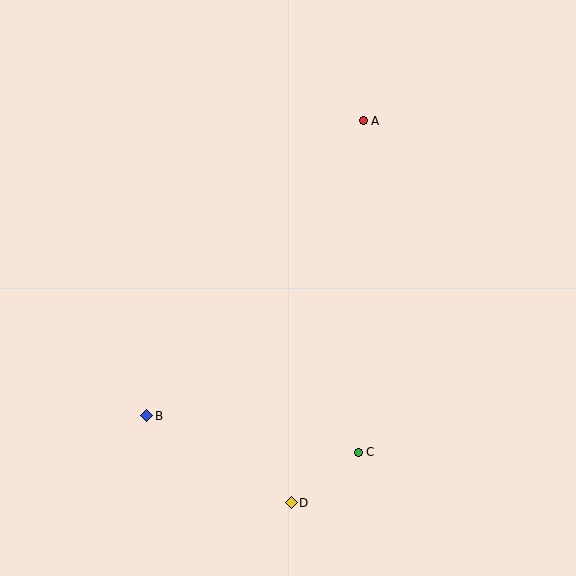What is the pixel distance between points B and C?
The distance between B and C is 215 pixels.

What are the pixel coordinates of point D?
Point D is at (291, 503).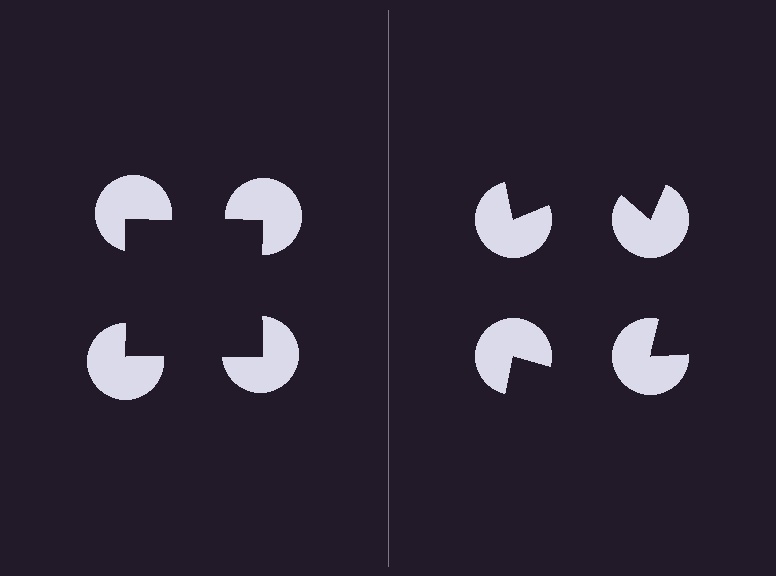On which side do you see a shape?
An illusory square appears on the left side. On the right side the wedge cuts are rotated, so no coherent shape forms.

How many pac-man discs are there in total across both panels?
8 — 4 on each side.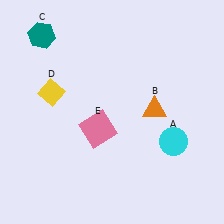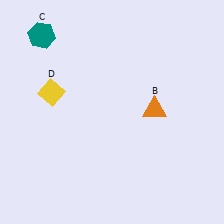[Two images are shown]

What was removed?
The pink square (E), the cyan circle (A) were removed in Image 2.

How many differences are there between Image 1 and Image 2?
There are 2 differences between the two images.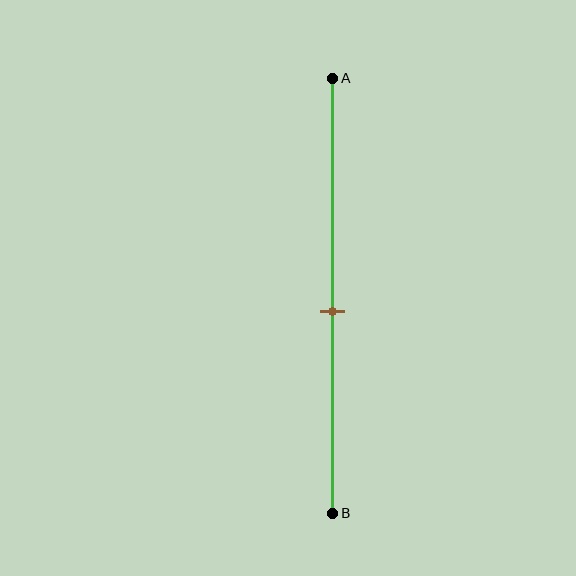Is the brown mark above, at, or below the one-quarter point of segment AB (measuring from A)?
The brown mark is below the one-quarter point of segment AB.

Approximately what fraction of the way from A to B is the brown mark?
The brown mark is approximately 55% of the way from A to B.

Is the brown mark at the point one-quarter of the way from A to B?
No, the mark is at about 55% from A, not at the 25% one-quarter point.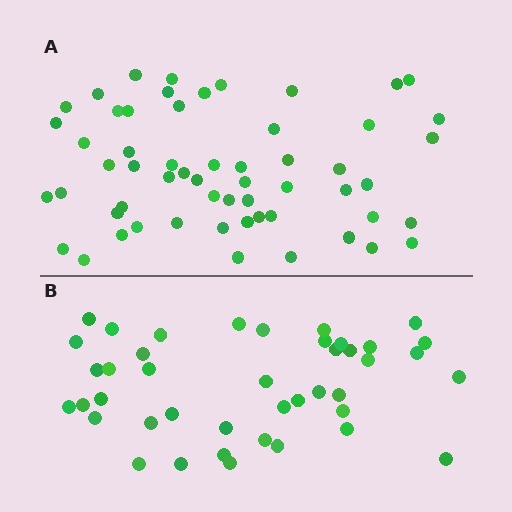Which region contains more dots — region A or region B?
Region A (the top region) has more dots.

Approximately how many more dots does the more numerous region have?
Region A has approximately 15 more dots than region B.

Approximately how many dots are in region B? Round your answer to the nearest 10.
About 40 dots. (The exact count is 42, which rounds to 40.)